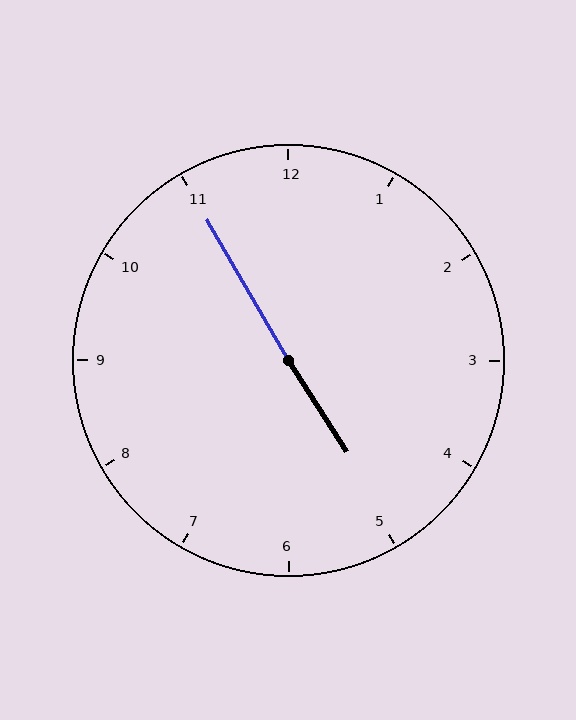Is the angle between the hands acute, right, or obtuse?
It is obtuse.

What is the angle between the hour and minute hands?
Approximately 178 degrees.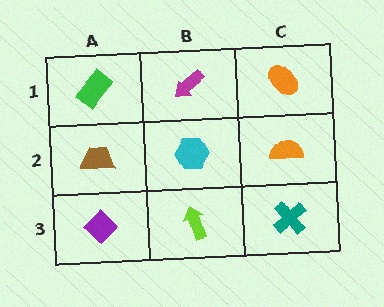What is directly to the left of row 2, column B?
A brown trapezoid.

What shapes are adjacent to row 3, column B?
A cyan hexagon (row 2, column B), a purple diamond (row 3, column A), a teal cross (row 3, column C).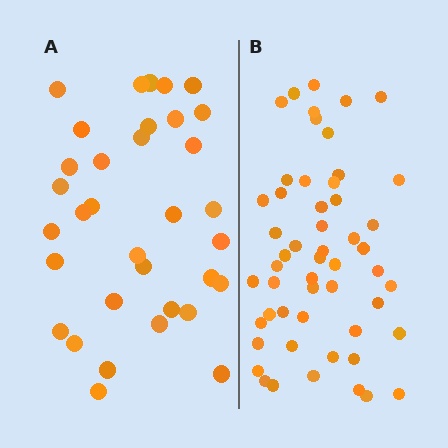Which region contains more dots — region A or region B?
Region B (the right region) has more dots.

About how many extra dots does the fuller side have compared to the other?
Region B has approximately 20 more dots than region A.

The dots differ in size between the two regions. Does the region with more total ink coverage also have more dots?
No. Region A has more total ink coverage because its dots are larger, but region B actually contains more individual dots. Total area can be misleading — the number of items is what matters here.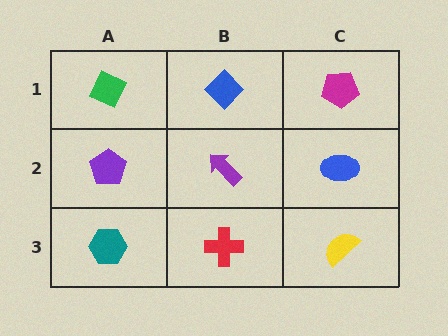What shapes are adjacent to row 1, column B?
A purple arrow (row 2, column B), a green diamond (row 1, column A), a magenta pentagon (row 1, column C).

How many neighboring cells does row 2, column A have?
3.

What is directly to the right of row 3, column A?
A red cross.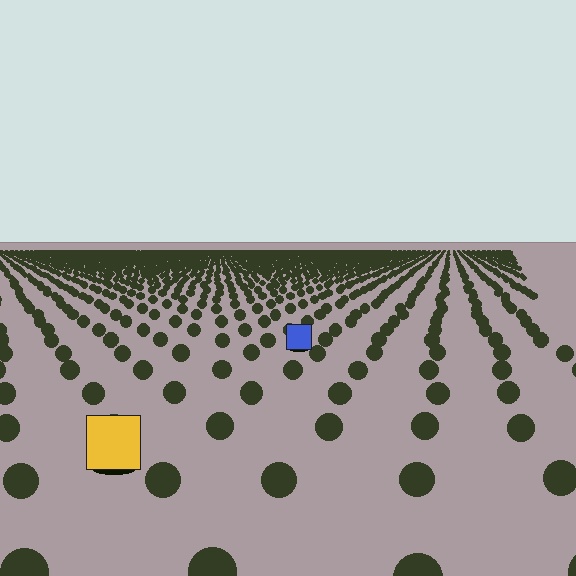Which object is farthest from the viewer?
The blue square is farthest from the viewer. It appears smaller and the ground texture around it is denser.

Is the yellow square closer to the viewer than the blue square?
Yes. The yellow square is closer — you can tell from the texture gradient: the ground texture is coarser near it.